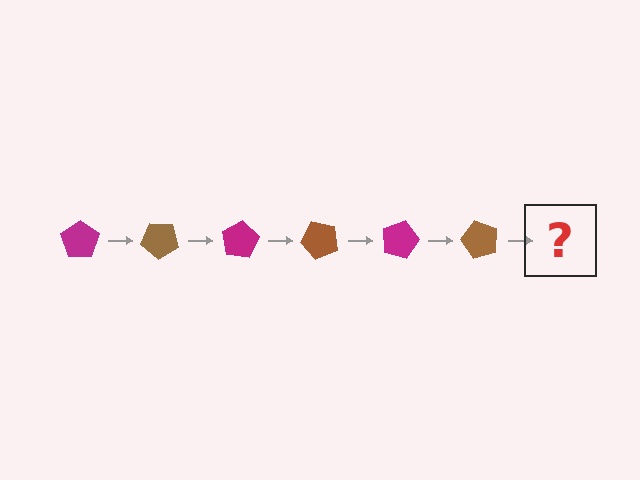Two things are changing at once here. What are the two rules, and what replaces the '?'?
The two rules are that it rotates 40 degrees each step and the color cycles through magenta and brown. The '?' should be a magenta pentagon, rotated 240 degrees from the start.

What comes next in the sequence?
The next element should be a magenta pentagon, rotated 240 degrees from the start.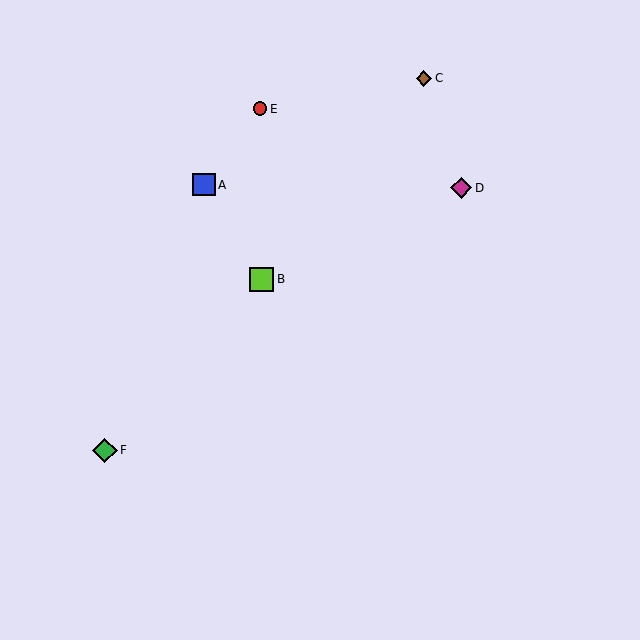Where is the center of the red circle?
The center of the red circle is at (260, 109).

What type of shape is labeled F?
Shape F is a green diamond.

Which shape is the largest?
The green diamond (labeled F) is the largest.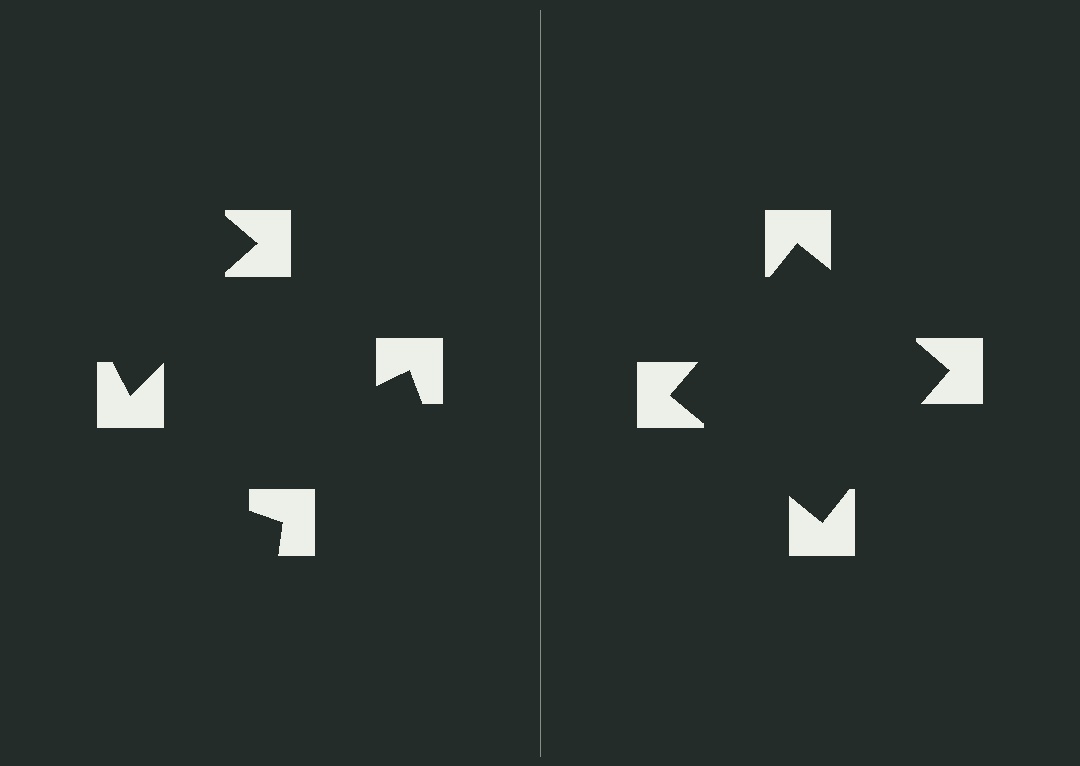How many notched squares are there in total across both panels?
8 — 4 on each side.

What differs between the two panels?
The notched squares are positioned identically on both sides; only the wedge orientations differ. On the right they align to a square; on the left they are misaligned.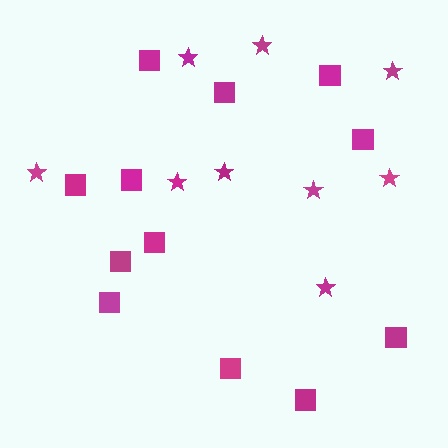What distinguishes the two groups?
There are 2 groups: one group of squares (12) and one group of stars (9).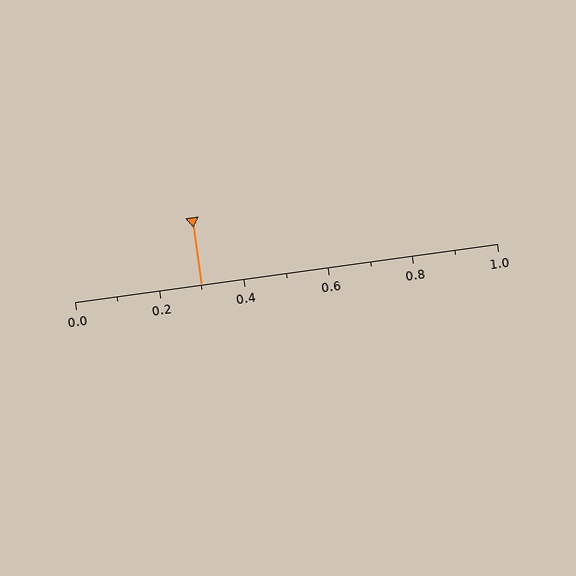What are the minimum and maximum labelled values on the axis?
The axis runs from 0.0 to 1.0.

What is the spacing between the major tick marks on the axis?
The major ticks are spaced 0.2 apart.